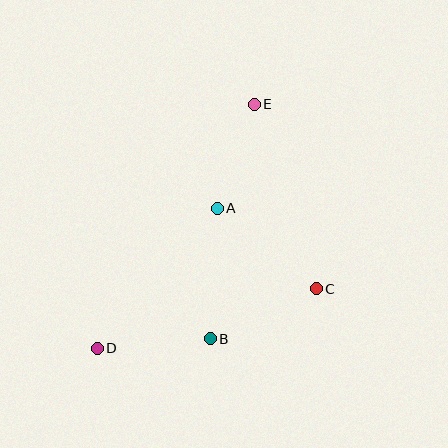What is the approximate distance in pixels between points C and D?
The distance between C and D is approximately 227 pixels.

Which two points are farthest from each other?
Points D and E are farthest from each other.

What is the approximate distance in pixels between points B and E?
The distance between B and E is approximately 239 pixels.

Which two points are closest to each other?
Points A and E are closest to each other.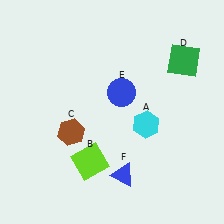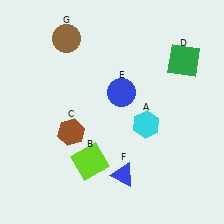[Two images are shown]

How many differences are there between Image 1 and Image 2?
There is 1 difference between the two images.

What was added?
A brown circle (G) was added in Image 2.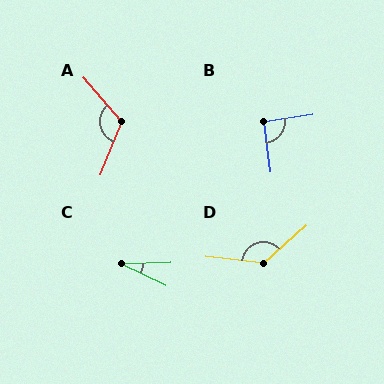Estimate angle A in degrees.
Approximately 117 degrees.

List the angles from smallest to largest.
C (28°), B (92°), A (117°), D (132°).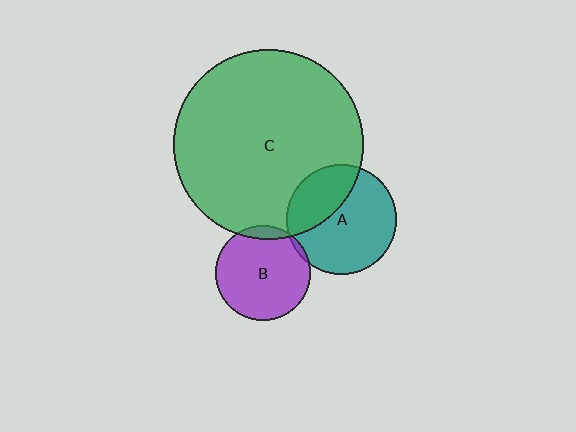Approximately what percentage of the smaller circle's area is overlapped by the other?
Approximately 35%.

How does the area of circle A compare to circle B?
Approximately 1.3 times.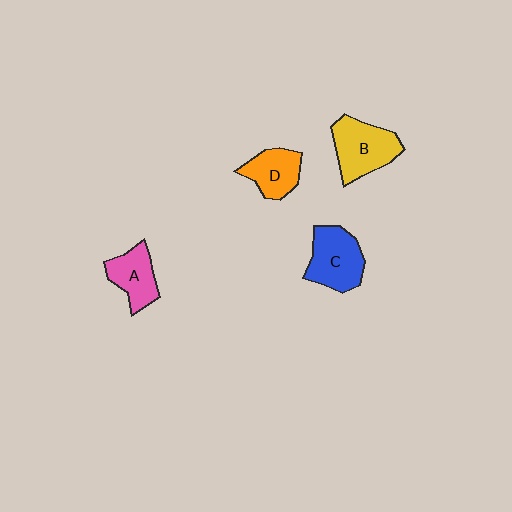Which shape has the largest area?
Shape B (yellow).